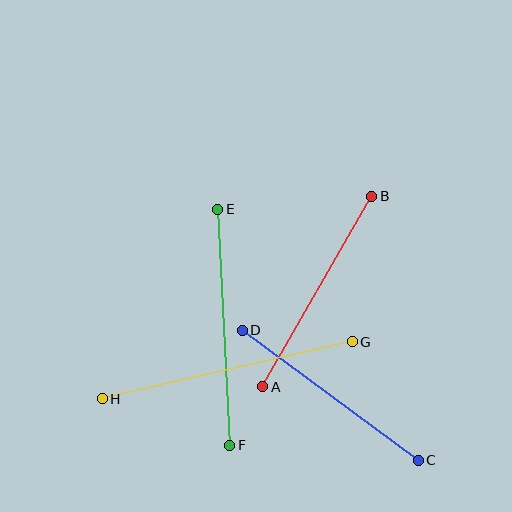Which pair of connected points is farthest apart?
Points G and H are farthest apart.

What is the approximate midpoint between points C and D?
The midpoint is at approximately (330, 395) pixels.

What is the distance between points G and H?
The distance is approximately 257 pixels.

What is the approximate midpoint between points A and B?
The midpoint is at approximately (317, 291) pixels.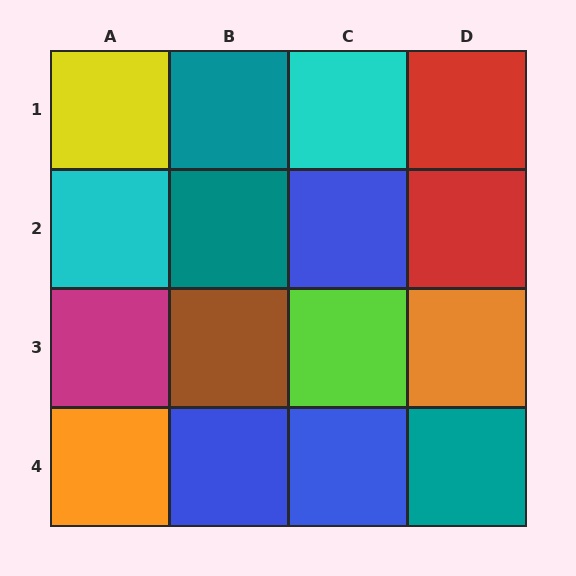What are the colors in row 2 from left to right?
Cyan, teal, blue, red.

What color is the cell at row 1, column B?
Teal.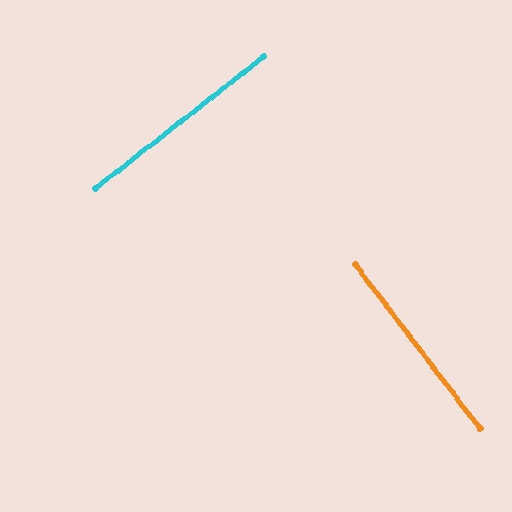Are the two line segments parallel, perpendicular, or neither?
Perpendicular — they meet at approximately 89°.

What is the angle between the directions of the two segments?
Approximately 89 degrees.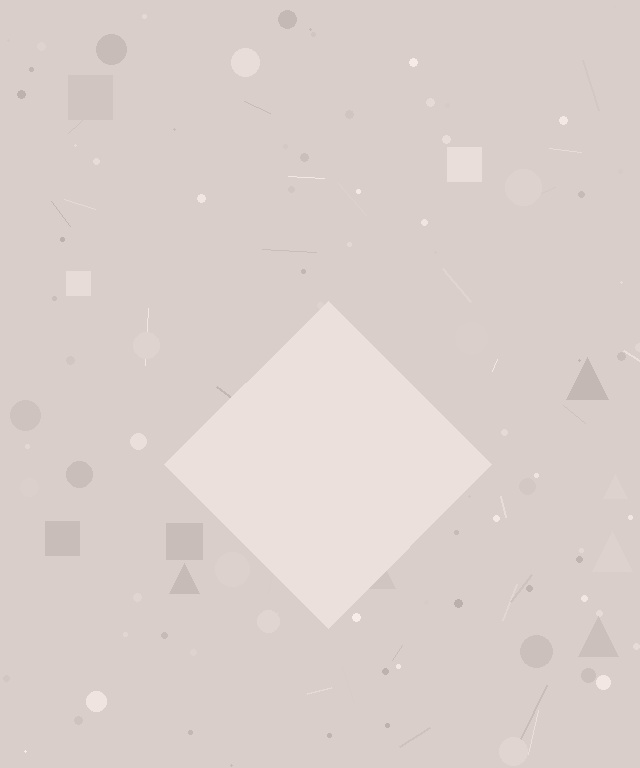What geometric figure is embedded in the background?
A diamond is embedded in the background.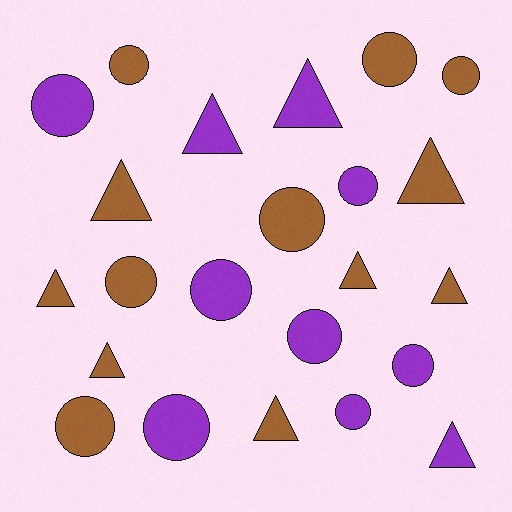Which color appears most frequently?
Brown, with 13 objects.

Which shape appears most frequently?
Circle, with 13 objects.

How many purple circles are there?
There are 7 purple circles.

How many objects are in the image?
There are 23 objects.